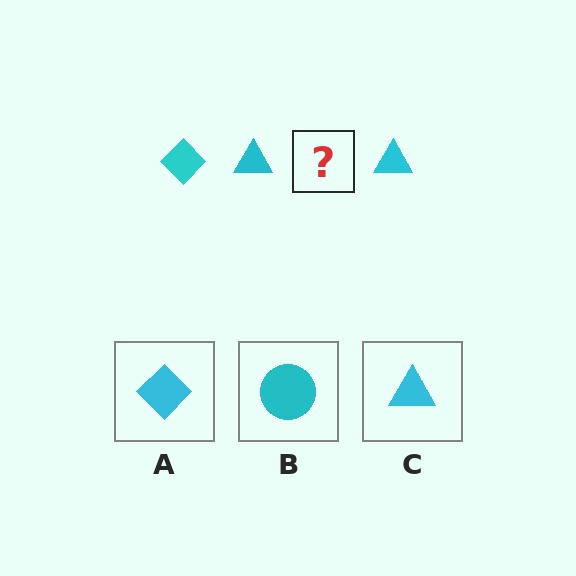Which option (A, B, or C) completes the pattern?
A.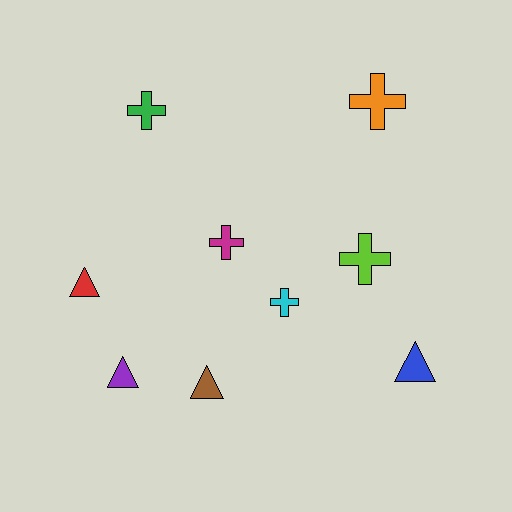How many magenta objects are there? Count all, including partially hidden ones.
There is 1 magenta object.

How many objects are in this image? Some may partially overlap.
There are 9 objects.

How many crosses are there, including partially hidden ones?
There are 5 crosses.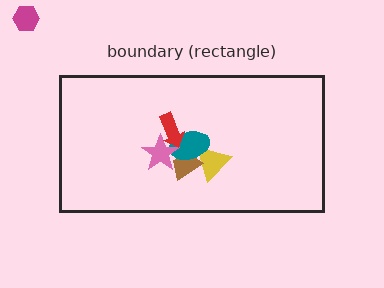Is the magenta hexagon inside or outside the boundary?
Outside.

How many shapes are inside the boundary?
5 inside, 1 outside.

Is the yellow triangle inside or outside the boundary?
Inside.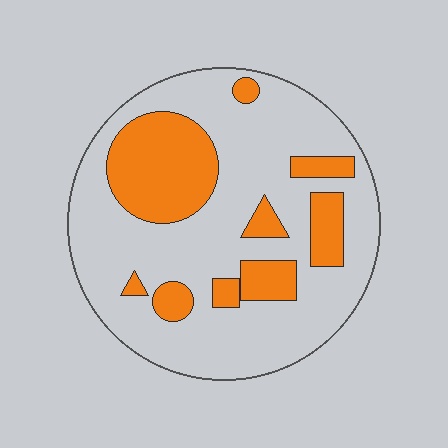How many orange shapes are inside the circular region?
9.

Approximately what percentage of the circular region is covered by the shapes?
Approximately 25%.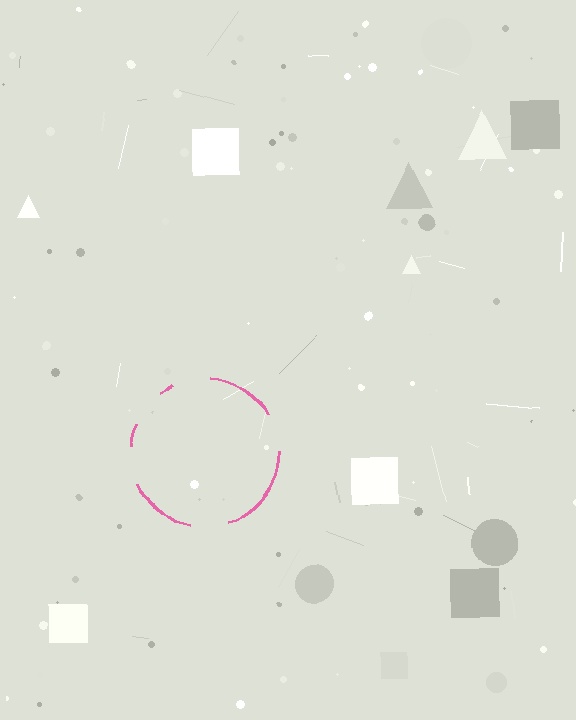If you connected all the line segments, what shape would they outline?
They would outline a circle.